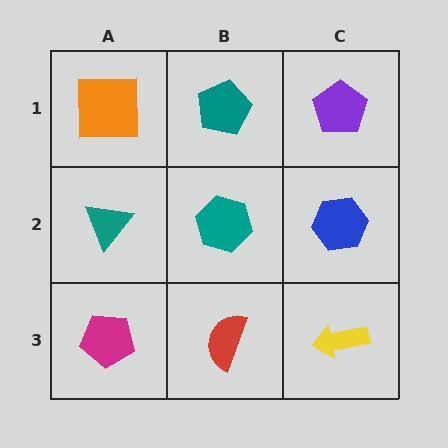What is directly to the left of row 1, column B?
An orange square.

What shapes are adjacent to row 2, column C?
A purple pentagon (row 1, column C), a yellow arrow (row 3, column C), a teal hexagon (row 2, column B).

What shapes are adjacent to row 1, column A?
A teal triangle (row 2, column A), a teal pentagon (row 1, column B).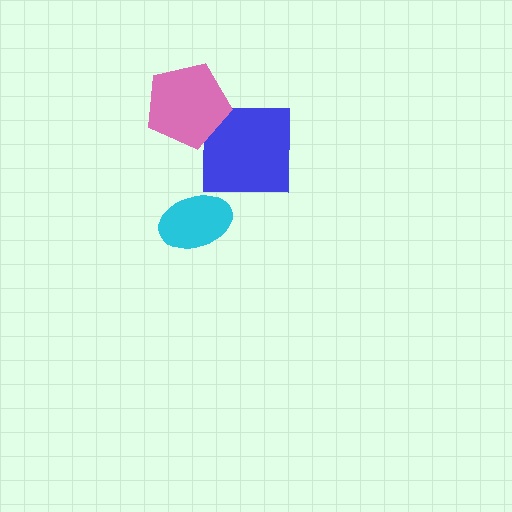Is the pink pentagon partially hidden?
No, no other shape covers it.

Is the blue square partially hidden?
Yes, it is partially covered by another shape.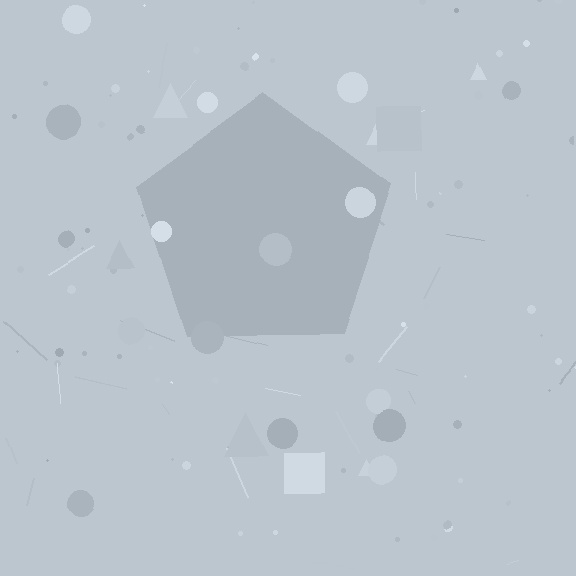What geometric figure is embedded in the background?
A pentagon is embedded in the background.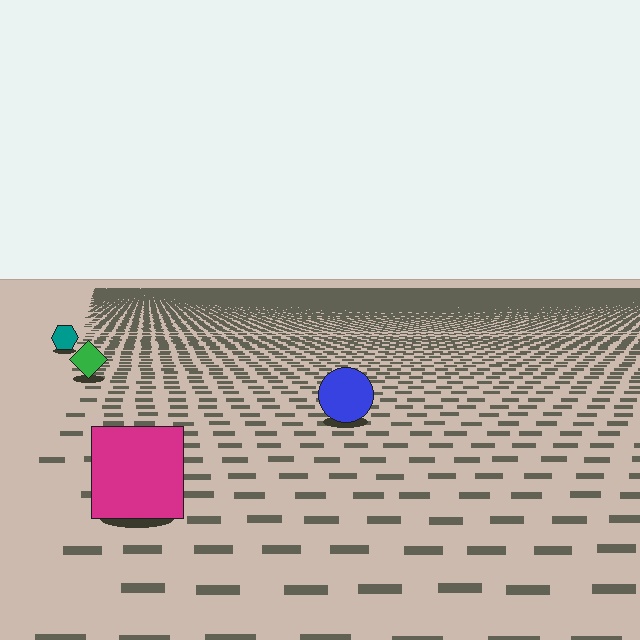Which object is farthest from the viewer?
The teal hexagon is farthest from the viewer. It appears smaller and the ground texture around it is denser.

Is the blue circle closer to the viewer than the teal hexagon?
Yes. The blue circle is closer — you can tell from the texture gradient: the ground texture is coarser near it.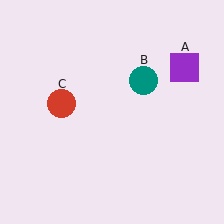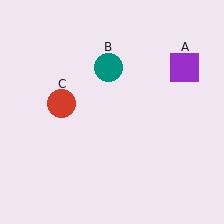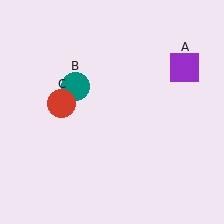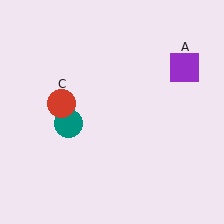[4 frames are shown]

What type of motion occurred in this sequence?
The teal circle (object B) rotated counterclockwise around the center of the scene.